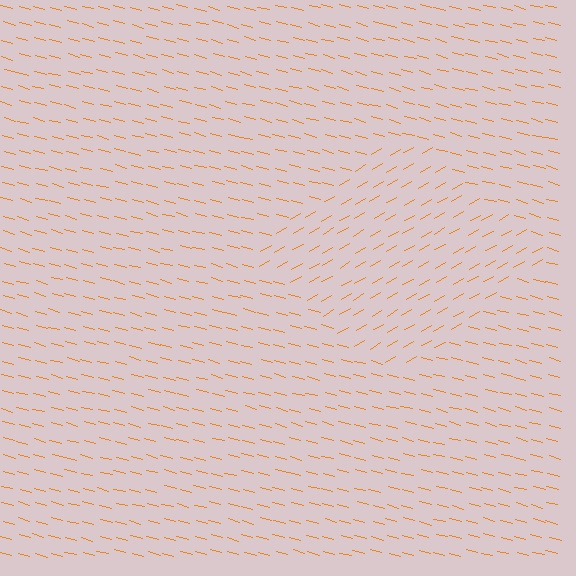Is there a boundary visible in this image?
Yes, there is a texture boundary formed by a change in line orientation.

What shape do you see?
I see a diamond.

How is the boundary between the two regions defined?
The boundary is defined purely by a change in line orientation (approximately 45 degrees difference). All lines are the same color and thickness.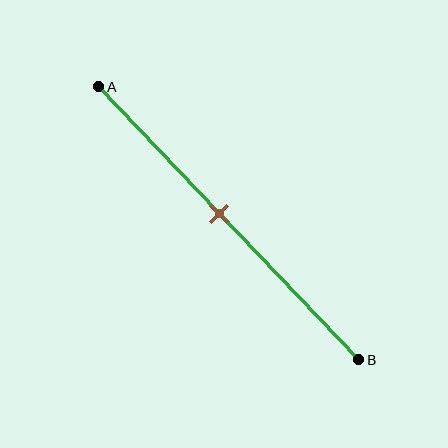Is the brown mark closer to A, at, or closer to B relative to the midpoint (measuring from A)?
The brown mark is closer to point A than the midpoint of segment AB.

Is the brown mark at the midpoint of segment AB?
No, the mark is at about 45% from A, not at the 50% midpoint.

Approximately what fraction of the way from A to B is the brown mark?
The brown mark is approximately 45% of the way from A to B.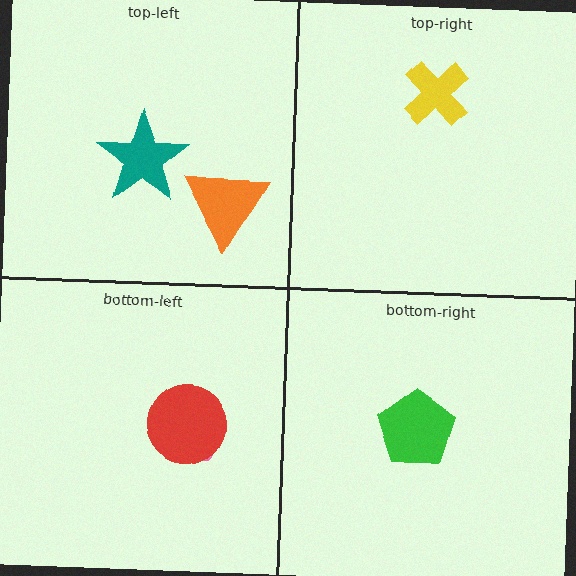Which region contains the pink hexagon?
The bottom-left region.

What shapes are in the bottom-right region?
The green pentagon.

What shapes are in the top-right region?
The yellow cross.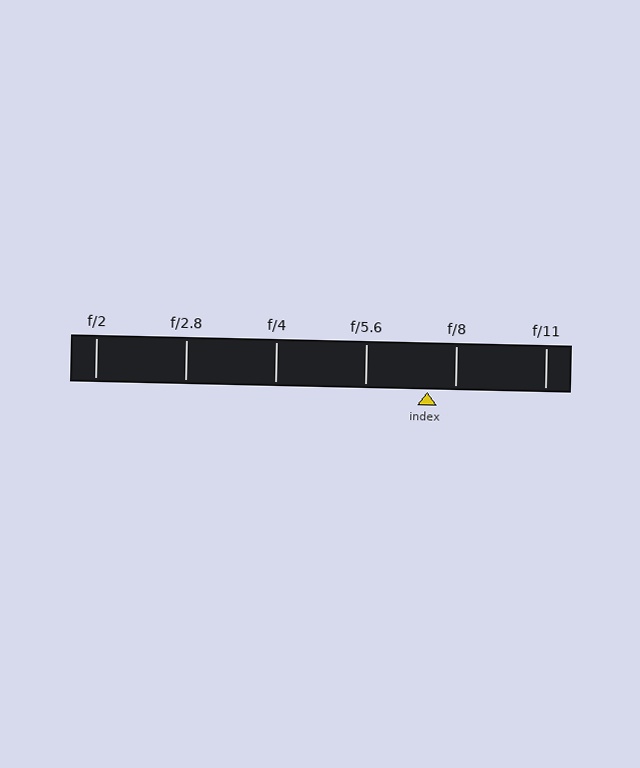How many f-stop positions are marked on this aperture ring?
There are 6 f-stop positions marked.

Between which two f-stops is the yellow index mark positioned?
The index mark is between f/5.6 and f/8.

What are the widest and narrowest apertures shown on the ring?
The widest aperture shown is f/2 and the narrowest is f/11.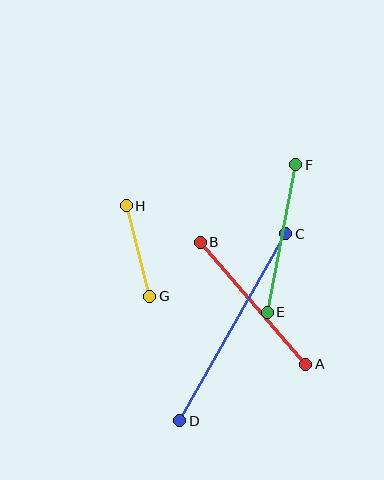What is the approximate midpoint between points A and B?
The midpoint is at approximately (253, 303) pixels.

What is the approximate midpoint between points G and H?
The midpoint is at approximately (138, 251) pixels.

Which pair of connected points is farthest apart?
Points C and D are farthest apart.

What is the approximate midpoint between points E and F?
The midpoint is at approximately (282, 239) pixels.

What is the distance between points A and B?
The distance is approximately 161 pixels.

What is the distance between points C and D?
The distance is approximately 215 pixels.